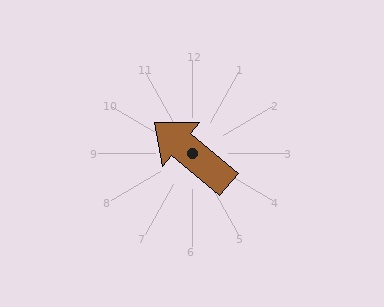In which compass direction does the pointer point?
Northwest.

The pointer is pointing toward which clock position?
Roughly 10 o'clock.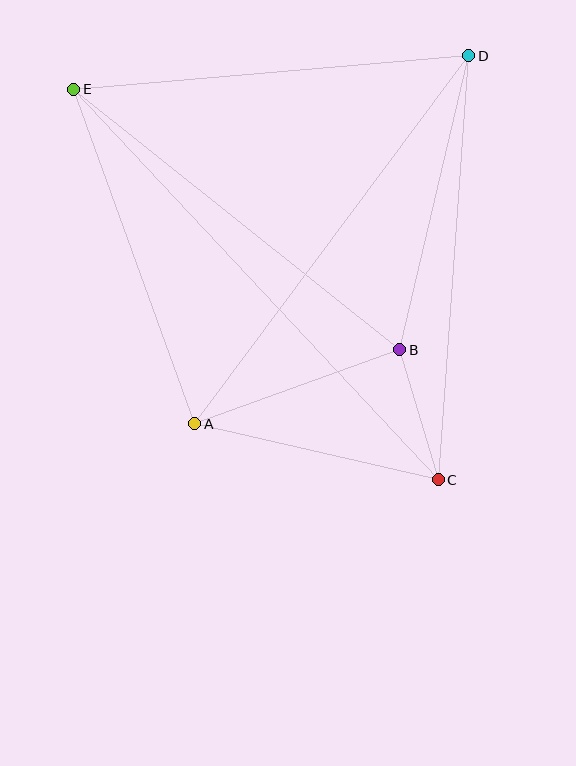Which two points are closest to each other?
Points B and C are closest to each other.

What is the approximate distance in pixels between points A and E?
The distance between A and E is approximately 356 pixels.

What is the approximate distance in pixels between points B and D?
The distance between B and D is approximately 302 pixels.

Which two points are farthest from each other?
Points C and E are farthest from each other.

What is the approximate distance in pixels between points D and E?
The distance between D and E is approximately 396 pixels.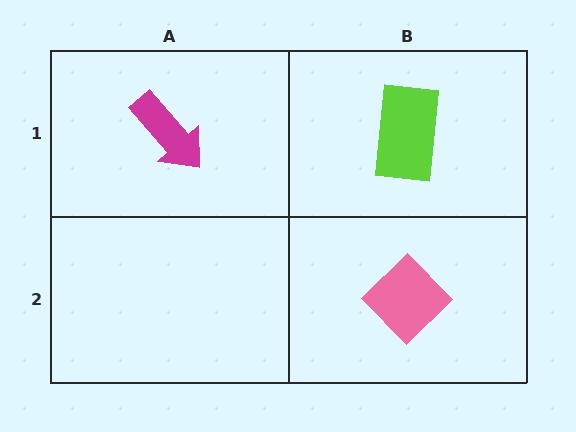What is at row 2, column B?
A pink diamond.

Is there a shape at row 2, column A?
No, that cell is empty.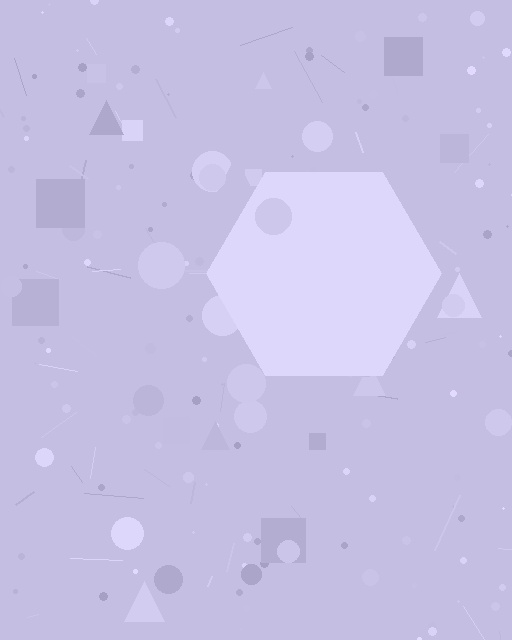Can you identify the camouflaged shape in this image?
The camouflaged shape is a hexagon.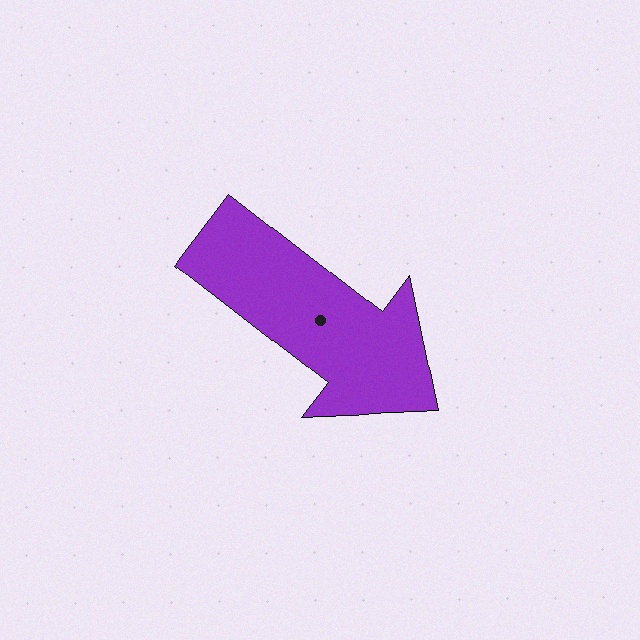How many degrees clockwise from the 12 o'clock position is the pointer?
Approximately 128 degrees.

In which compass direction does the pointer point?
Southeast.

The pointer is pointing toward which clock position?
Roughly 4 o'clock.